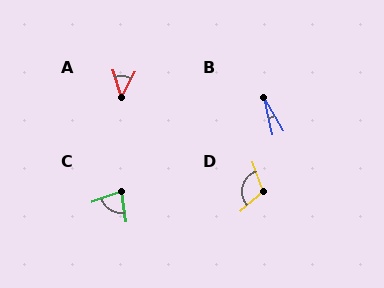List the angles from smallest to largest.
B (17°), A (46°), C (79°), D (111°).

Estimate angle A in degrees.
Approximately 46 degrees.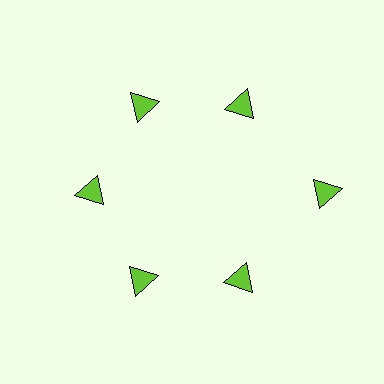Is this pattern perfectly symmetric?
No. The 6 lime triangles are arranged in a ring, but one element near the 3 o'clock position is pushed outward from the center, breaking the 6-fold rotational symmetry.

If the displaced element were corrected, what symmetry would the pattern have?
It would have 6-fold rotational symmetry — the pattern would map onto itself every 60 degrees.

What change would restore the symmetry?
The symmetry would be restored by moving it inward, back onto the ring so that all 6 triangles sit at equal angles and equal distance from the center.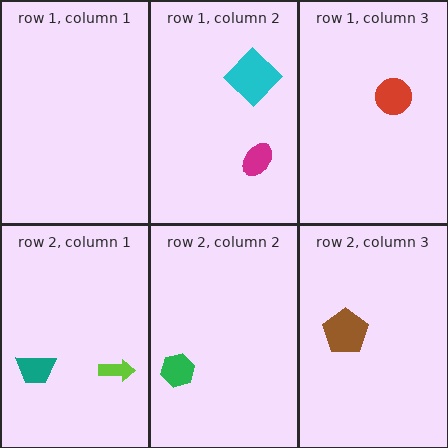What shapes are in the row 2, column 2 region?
The green hexagon.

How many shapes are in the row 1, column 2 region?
2.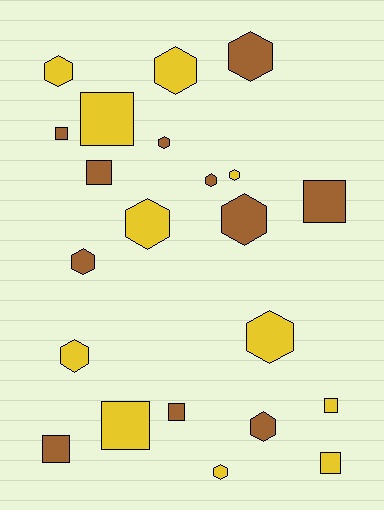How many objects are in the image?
There are 22 objects.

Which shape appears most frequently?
Hexagon, with 13 objects.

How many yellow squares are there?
There are 4 yellow squares.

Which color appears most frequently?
Yellow, with 11 objects.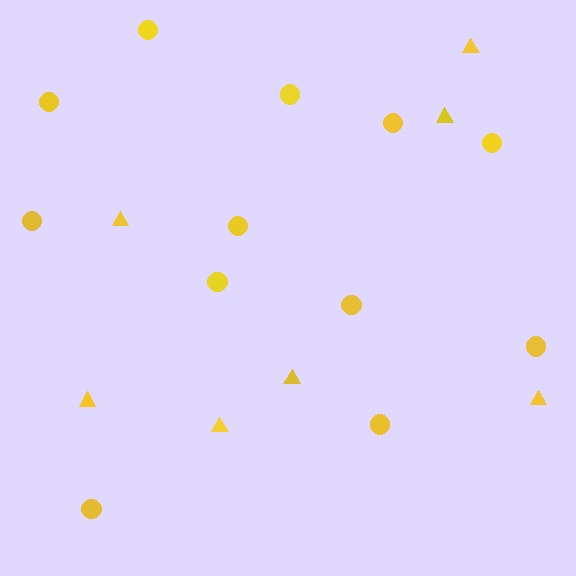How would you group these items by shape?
There are 2 groups: one group of triangles (7) and one group of circles (12).